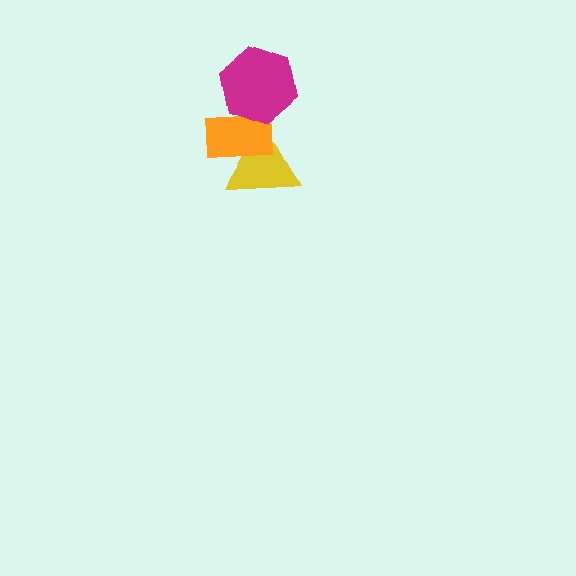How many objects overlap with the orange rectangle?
2 objects overlap with the orange rectangle.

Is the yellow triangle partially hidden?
Yes, it is partially covered by another shape.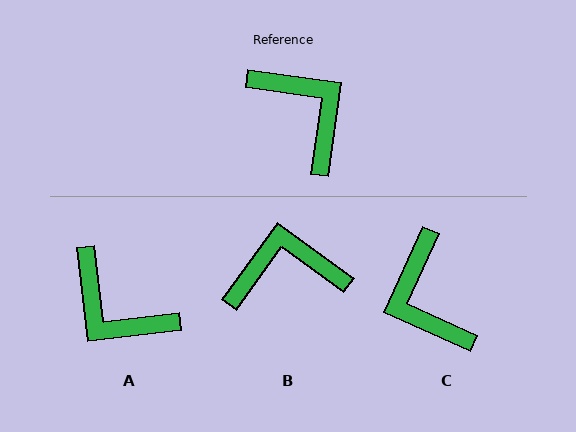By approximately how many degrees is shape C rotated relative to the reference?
Approximately 164 degrees counter-clockwise.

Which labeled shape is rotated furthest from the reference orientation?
A, about 165 degrees away.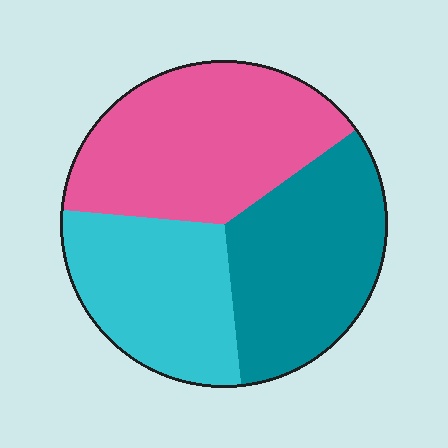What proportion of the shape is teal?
Teal takes up about one third (1/3) of the shape.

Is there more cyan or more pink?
Pink.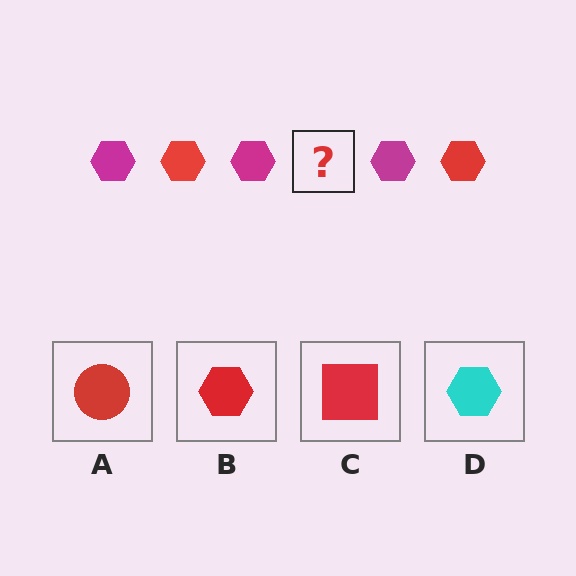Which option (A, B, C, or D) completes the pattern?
B.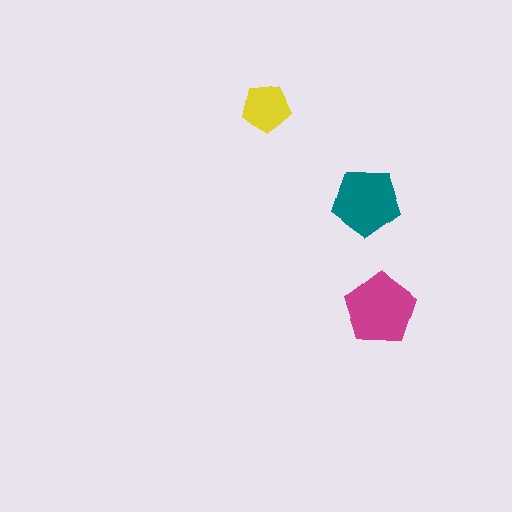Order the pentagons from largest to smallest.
the magenta one, the teal one, the yellow one.